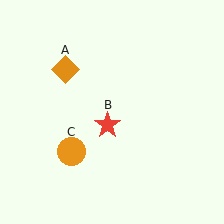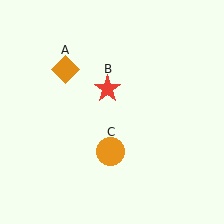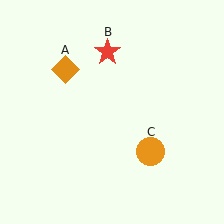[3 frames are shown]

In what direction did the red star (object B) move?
The red star (object B) moved up.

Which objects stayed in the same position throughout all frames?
Orange diamond (object A) remained stationary.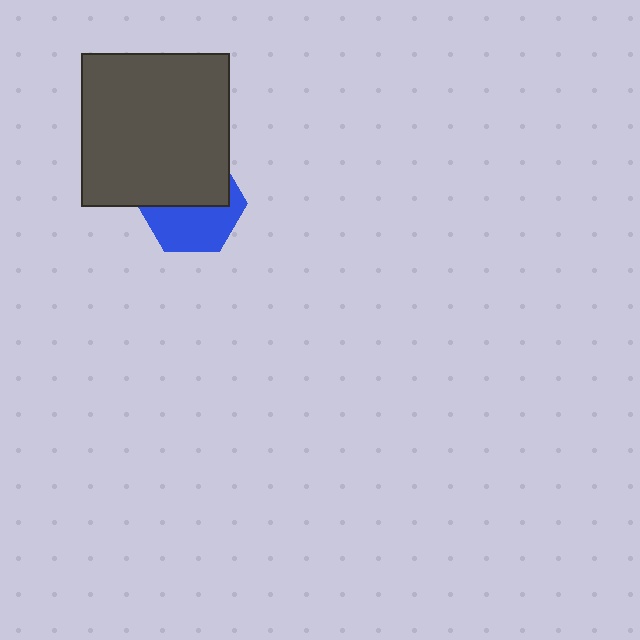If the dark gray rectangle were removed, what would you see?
You would see the complete blue hexagon.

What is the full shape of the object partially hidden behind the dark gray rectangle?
The partially hidden object is a blue hexagon.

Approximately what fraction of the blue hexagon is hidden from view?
Roughly 51% of the blue hexagon is hidden behind the dark gray rectangle.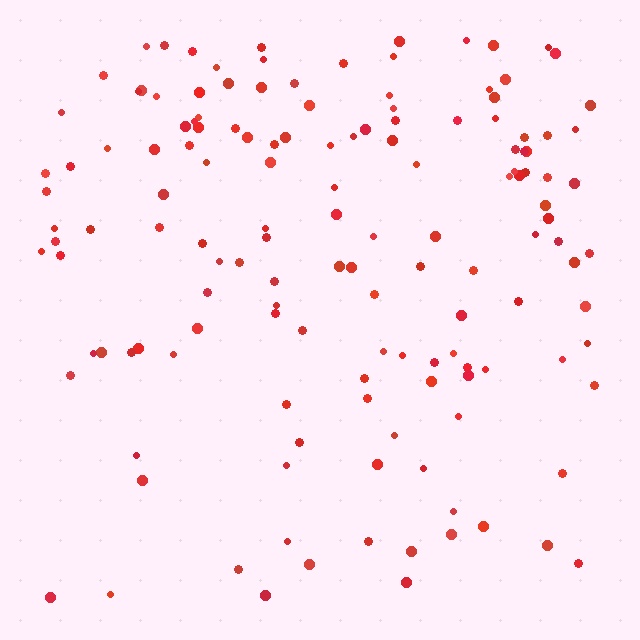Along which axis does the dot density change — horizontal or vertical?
Vertical.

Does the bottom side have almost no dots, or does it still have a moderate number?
Still a moderate number, just noticeably fewer than the top.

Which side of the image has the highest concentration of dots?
The top.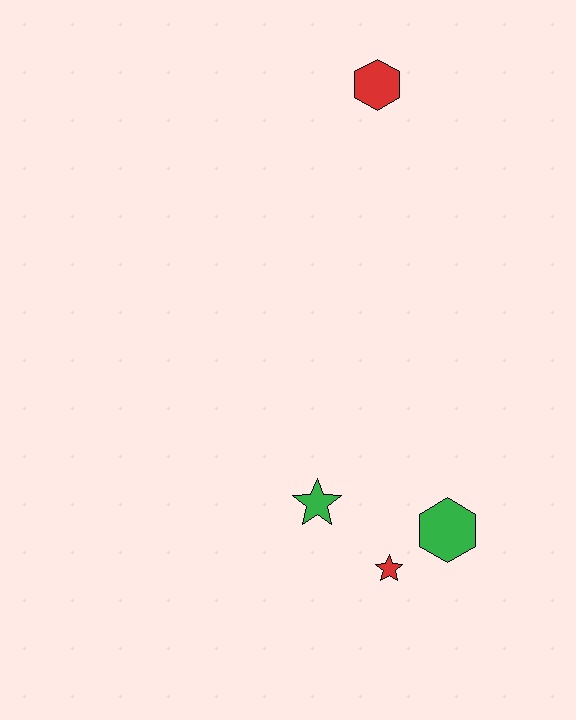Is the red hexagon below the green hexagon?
No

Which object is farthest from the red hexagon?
The red star is farthest from the red hexagon.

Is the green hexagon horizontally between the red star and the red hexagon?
No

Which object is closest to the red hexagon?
The green star is closest to the red hexagon.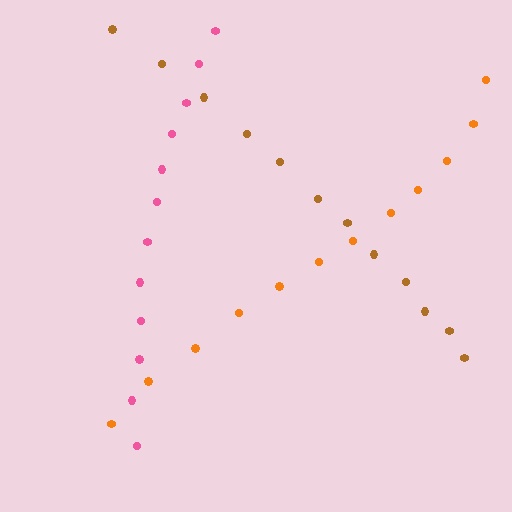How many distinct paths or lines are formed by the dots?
There are 3 distinct paths.